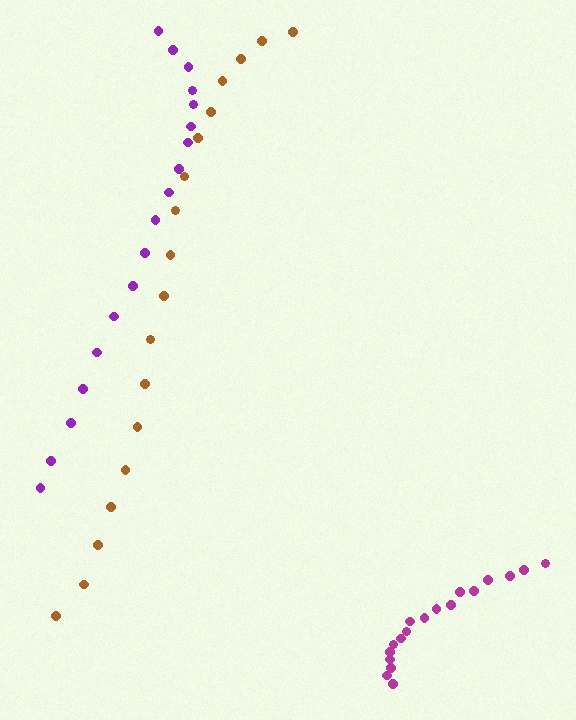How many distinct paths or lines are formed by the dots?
There are 3 distinct paths.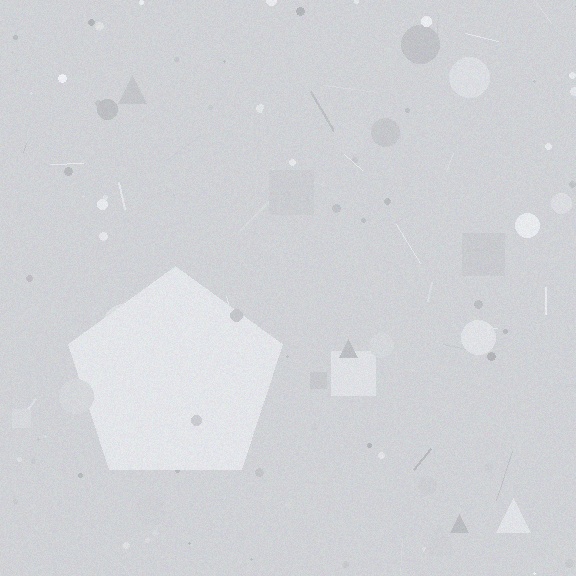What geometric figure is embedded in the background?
A pentagon is embedded in the background.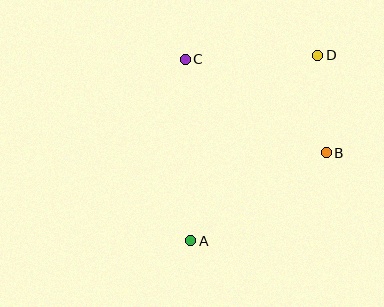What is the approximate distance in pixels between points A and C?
The distance between A and C is approximately 182 pixels.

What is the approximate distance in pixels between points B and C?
The distance between B and C is approximately 169 pixels.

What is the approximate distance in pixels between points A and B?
The distance between A and B is approximately 162 pixels.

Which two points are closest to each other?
Points B and D are closest to each other.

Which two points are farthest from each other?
Points A and D are farthest from each other.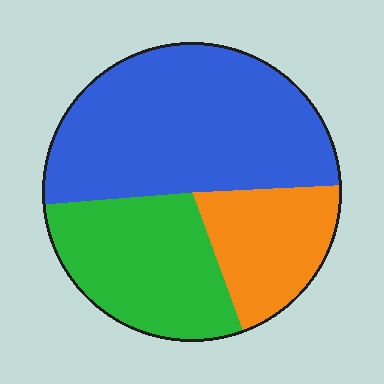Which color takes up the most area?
Blue, at roughly 50%.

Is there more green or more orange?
Green.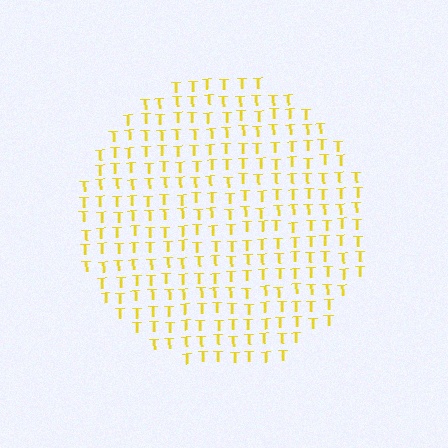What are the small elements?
The small elements are letter T's.